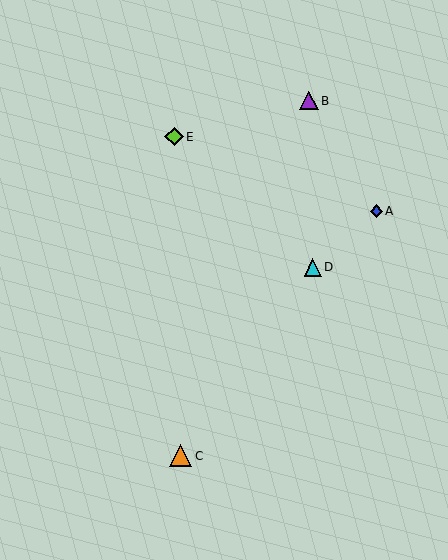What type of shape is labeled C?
Shape C is an orange triangle.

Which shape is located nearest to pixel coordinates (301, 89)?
The purple triangle (labeled B) at (309, 101) is nearest to that location.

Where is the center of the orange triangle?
The center of the orange triangle is at (180, 456).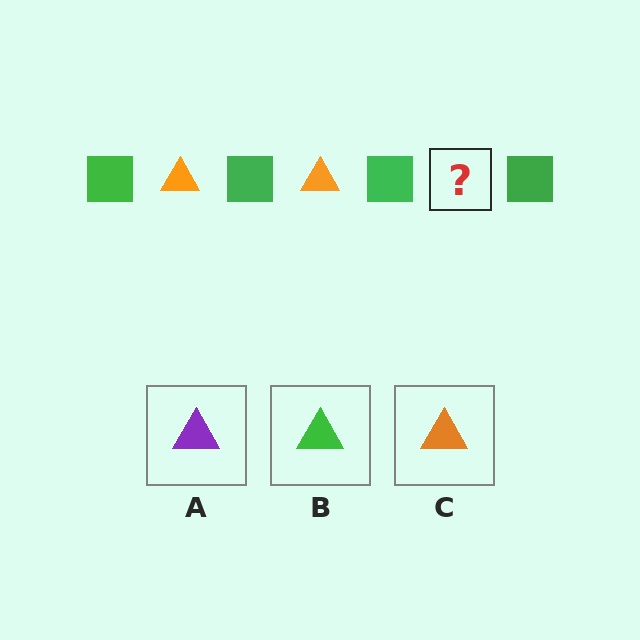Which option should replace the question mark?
Option C.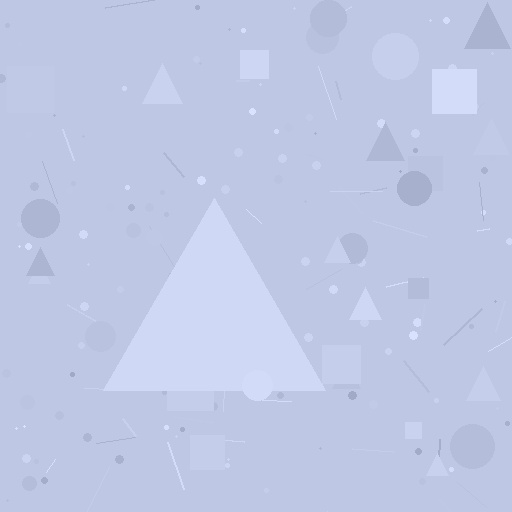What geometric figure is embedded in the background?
A triangle is embedded in the background.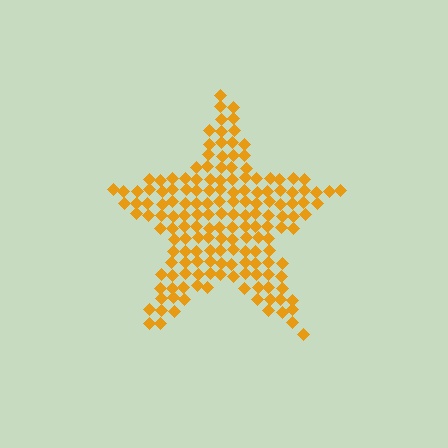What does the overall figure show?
The overall figure shows a star.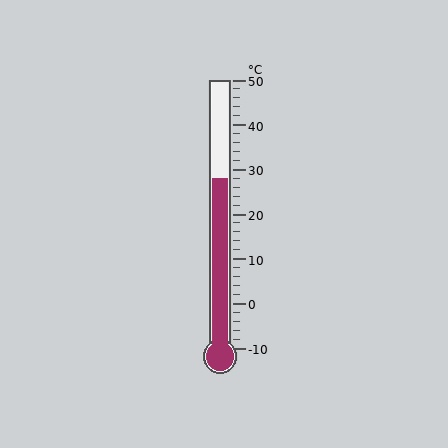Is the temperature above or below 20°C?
The temperature is above 20°C.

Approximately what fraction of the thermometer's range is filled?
The thermometer is filled to approximately 65% of its range.